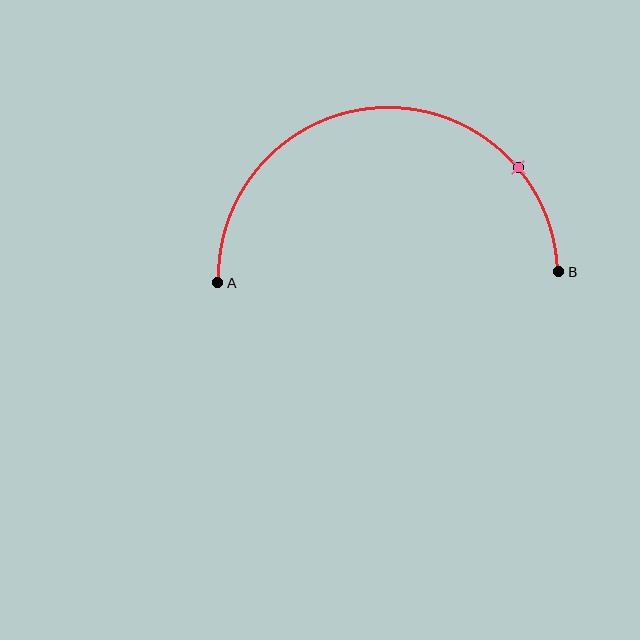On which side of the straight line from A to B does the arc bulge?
The arc bulges above the straight line connecting A and B.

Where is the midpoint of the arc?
The arc midpoint is the point on the curve farthest from the straight line joining A and B. It sits above that line.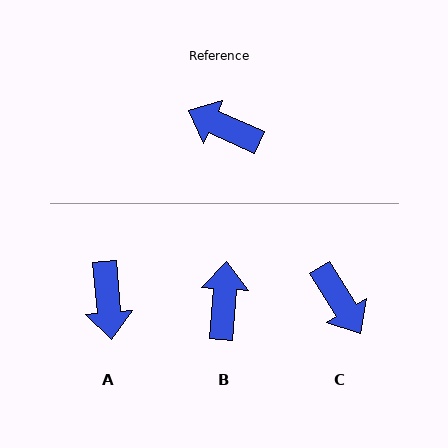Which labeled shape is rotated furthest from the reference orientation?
C, about 146 degrees away.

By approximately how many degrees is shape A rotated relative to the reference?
Approximately 119 degrees counter-clockwise.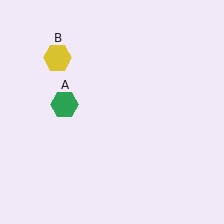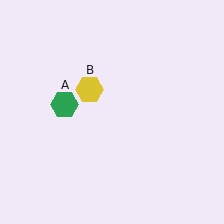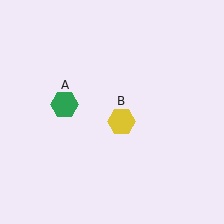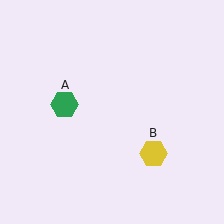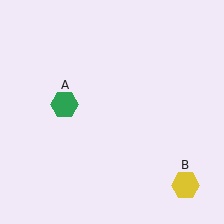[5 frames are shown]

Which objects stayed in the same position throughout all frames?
Green hexagon (object A) remained stationary.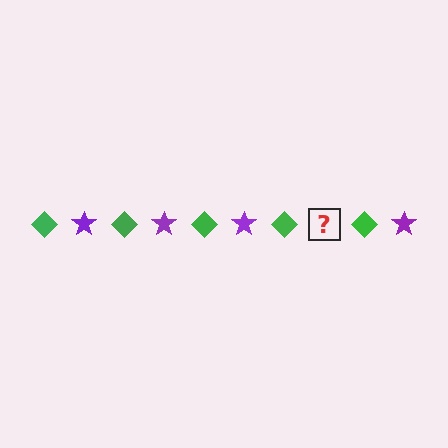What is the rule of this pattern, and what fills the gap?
The rule is that the pattern alternates between green diamond and purple star. The gap should be filled with a purple star.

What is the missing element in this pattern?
The missing element is a purple star.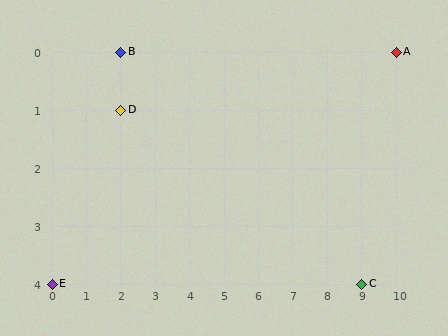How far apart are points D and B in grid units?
Points D and B are 1 row apart.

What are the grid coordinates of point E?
Point E is at grid coordinates (0, 4).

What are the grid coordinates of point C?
Point C is at grid coordinates (9, 4).